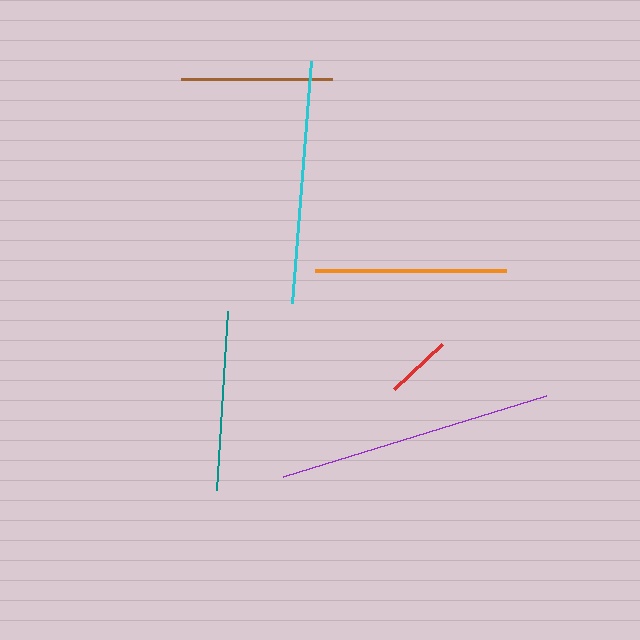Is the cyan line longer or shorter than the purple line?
The purple line is longer than the cyan line.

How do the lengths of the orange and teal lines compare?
The orange and teal lines are approximately the same length.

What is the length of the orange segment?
The orange segment is approximately 191 pixels long.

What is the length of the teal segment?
The teal segment is approximately 179 pixels long.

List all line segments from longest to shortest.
From longest to shortest: purple, cyan, orange, teal, brown, red.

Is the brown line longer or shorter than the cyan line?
The cyan line is longer than the brown line.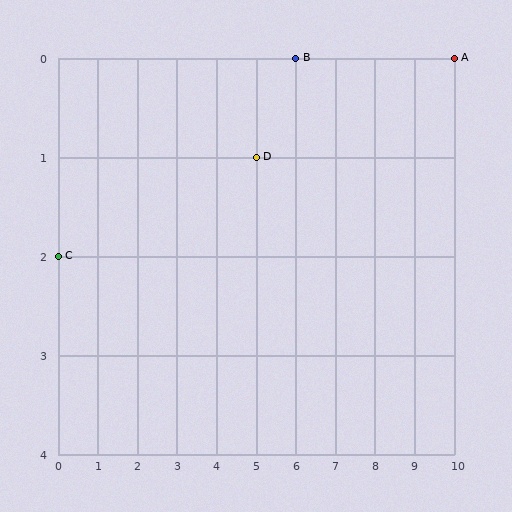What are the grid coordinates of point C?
Point C is at grid coordinates (0, 2).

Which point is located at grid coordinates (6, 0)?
Point B is at (6, 0).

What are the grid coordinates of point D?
Point D is at grid coordinates (5, 1).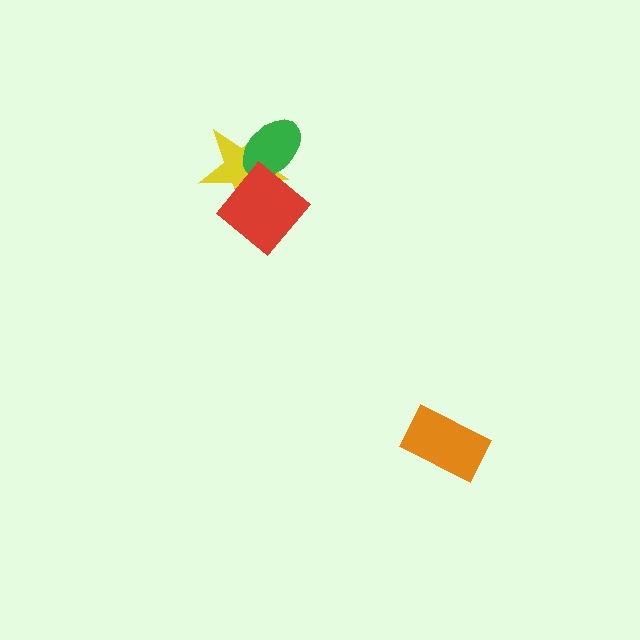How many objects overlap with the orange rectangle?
0 objects overlap with the orange rectangle.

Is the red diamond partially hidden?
No, no other shape covers it.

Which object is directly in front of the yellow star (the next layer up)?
The green ellipse is directly in front of the yellow star.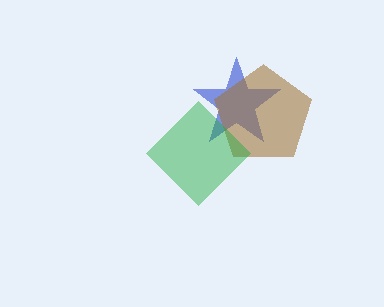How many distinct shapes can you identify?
There are 3 distinct shapes: a blue star, a brown pentagon, a green diamond.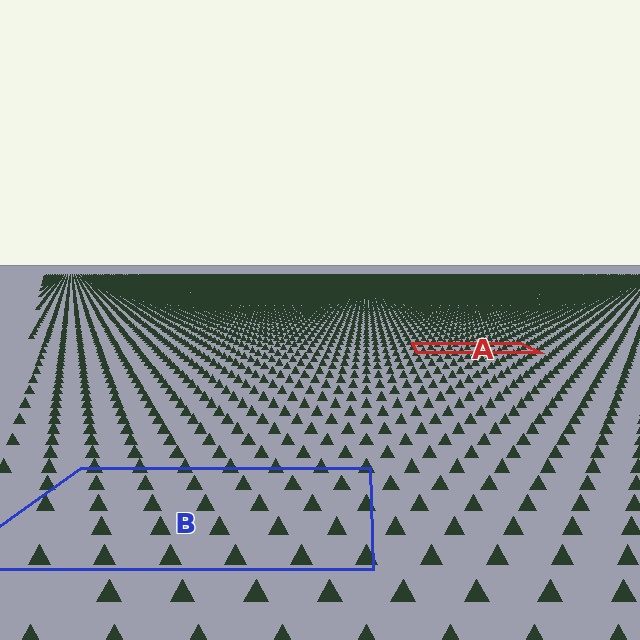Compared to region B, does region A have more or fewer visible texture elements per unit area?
Region A has more texture elements per unit area — they are packed more densely because it is farther away.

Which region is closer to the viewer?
Region B is closer. The texture elements there are larger and more spread out.